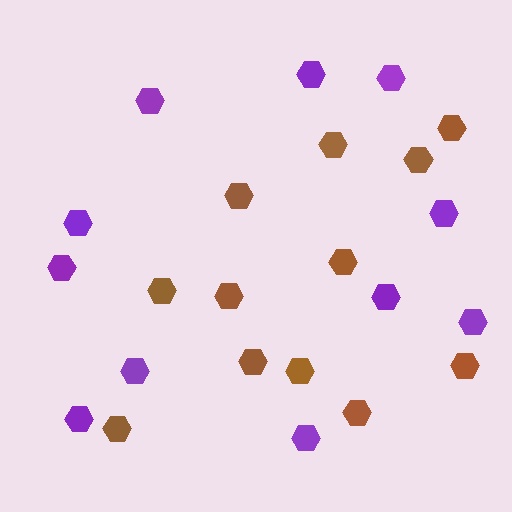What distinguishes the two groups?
There are 2 groups: one group of brown hexagons (12) and one group of purple hexagons (11).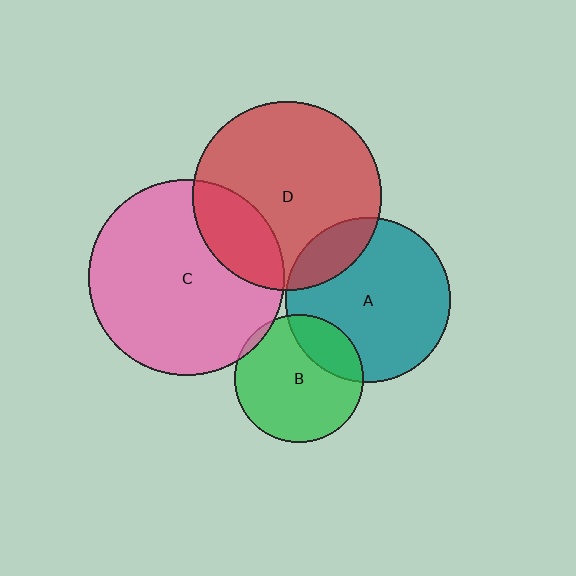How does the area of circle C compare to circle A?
Approximately 1.4 times.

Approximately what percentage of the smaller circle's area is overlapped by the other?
Approximately 20%.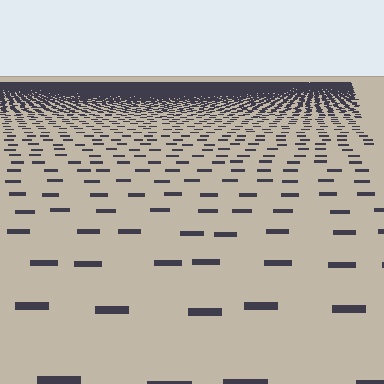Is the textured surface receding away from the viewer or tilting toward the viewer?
The surface is receding away from the viewer. Texture elements get smaller and denser toward the top.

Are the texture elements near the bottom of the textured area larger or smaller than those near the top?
Larger. Near the bottom, elements are closer to the viewer and appear at a bigger on-screen size.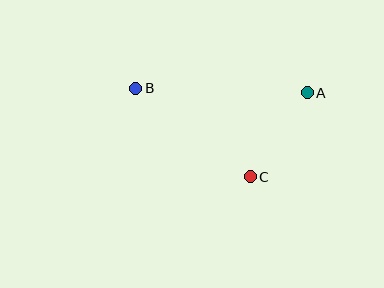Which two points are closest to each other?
Points A and C are closest to each other.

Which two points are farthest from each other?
Points A and B are farthest from each other.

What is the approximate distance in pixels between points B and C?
The distance between B and C is approximately 145 pixels.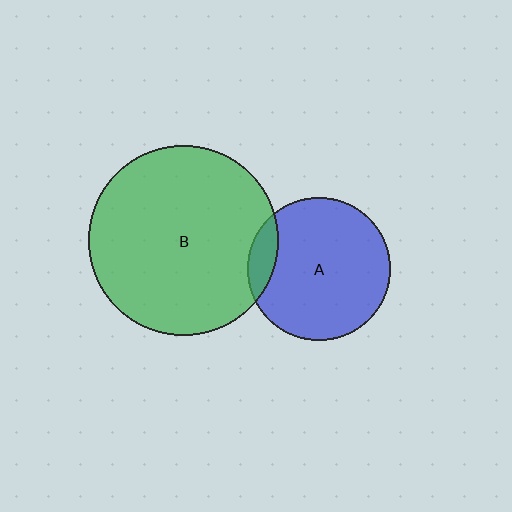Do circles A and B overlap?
Yes.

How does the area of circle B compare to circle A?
Approximately 1.7 times.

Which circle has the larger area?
Circle B (green).